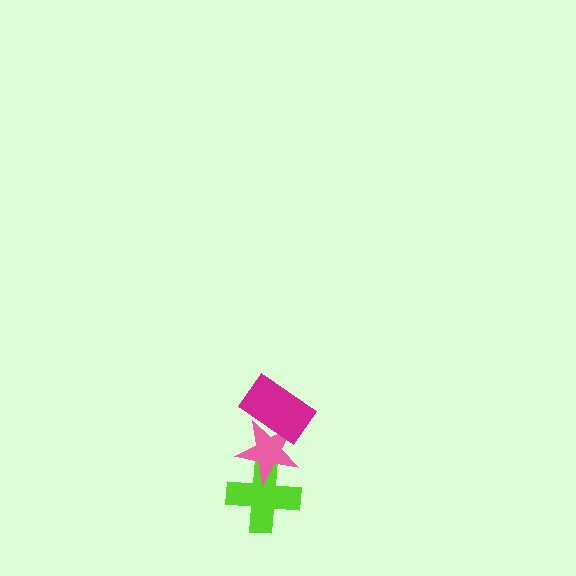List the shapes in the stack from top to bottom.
From top to bottom: the magenta rectangle, the pink star, the lime cross.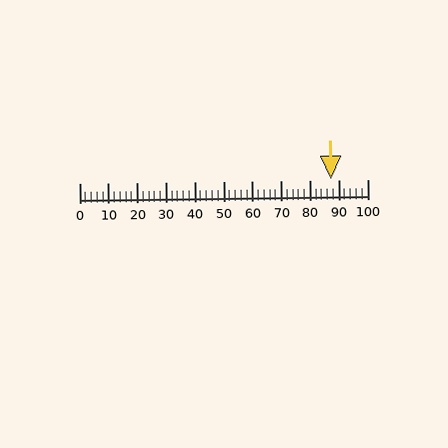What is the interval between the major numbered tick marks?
The major tick marks are spaced 10 units apart.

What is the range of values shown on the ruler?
The ruler shows values from 0 to 100.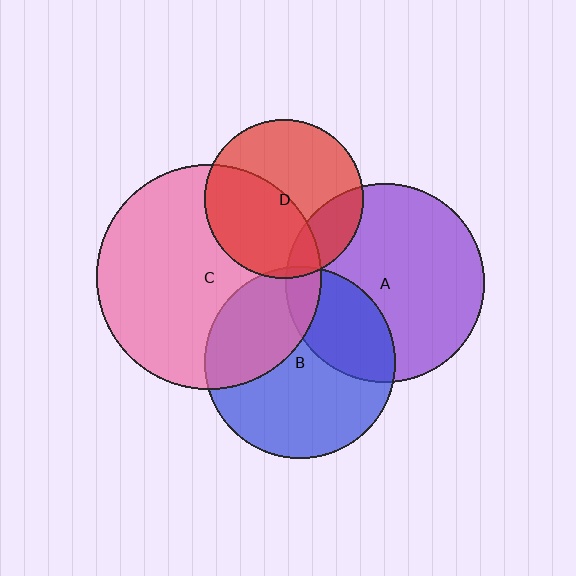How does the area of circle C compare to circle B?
Approximately 1.4 times.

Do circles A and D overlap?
Yes.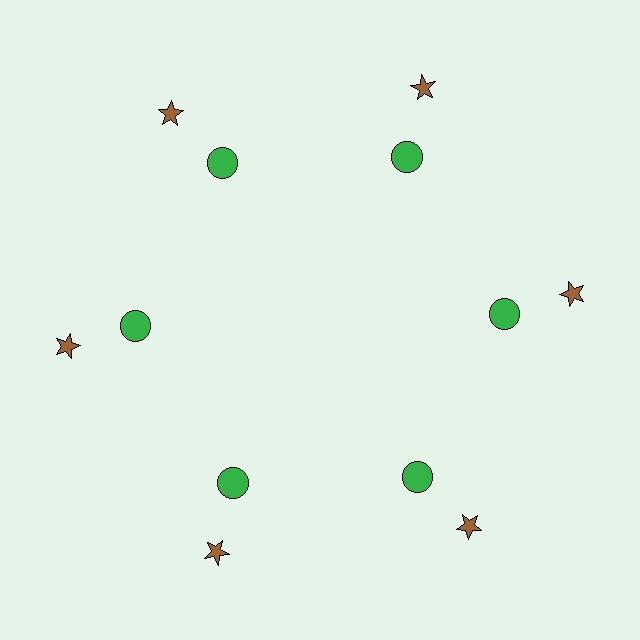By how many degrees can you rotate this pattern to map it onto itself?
The pattern maps onto itself every 60 degrees of rotation.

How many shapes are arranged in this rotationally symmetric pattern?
There are 12 shapes, arranged in 6 groups of 2.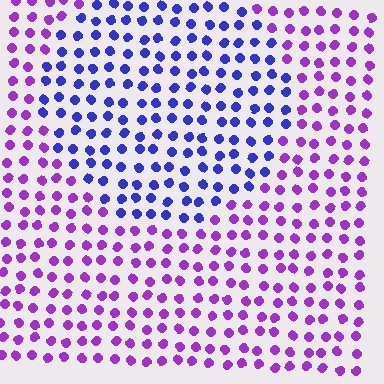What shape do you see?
I see a circle.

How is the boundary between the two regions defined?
The boundary is defined purely by a slight shift in hue (about 44 degrees). Spacing, size, and orientation are identical on both sides.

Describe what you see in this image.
The image is filled with small purple elements in a uniform arrangement. A circle-shaped region is visible where the elements are tinted to a slightly different hue, forming a subtle color boundary.